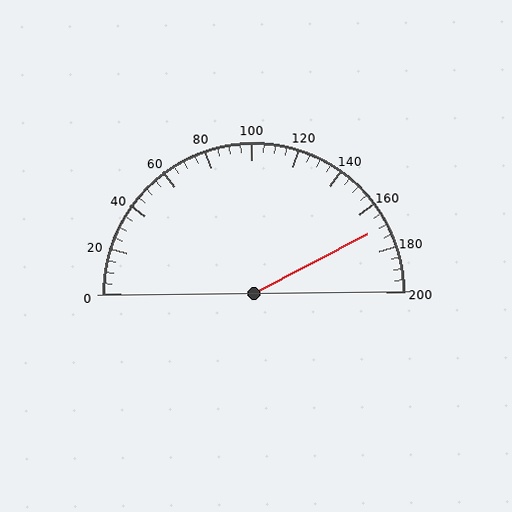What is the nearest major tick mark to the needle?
The nearest major tick mark is 160.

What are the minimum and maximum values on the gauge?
The gauge ranges from 0 to 200.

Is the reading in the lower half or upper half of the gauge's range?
The reading is in the upper half of the range (0 to 200).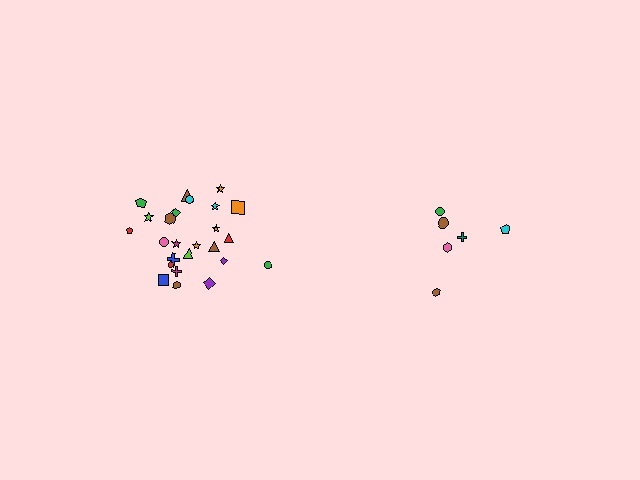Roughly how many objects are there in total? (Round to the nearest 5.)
Roughly 30 objects in total.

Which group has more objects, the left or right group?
The left group.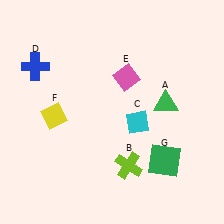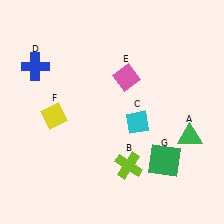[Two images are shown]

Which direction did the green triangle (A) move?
The green triangle (A) moved down.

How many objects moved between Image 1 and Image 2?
1 object moved between the two images.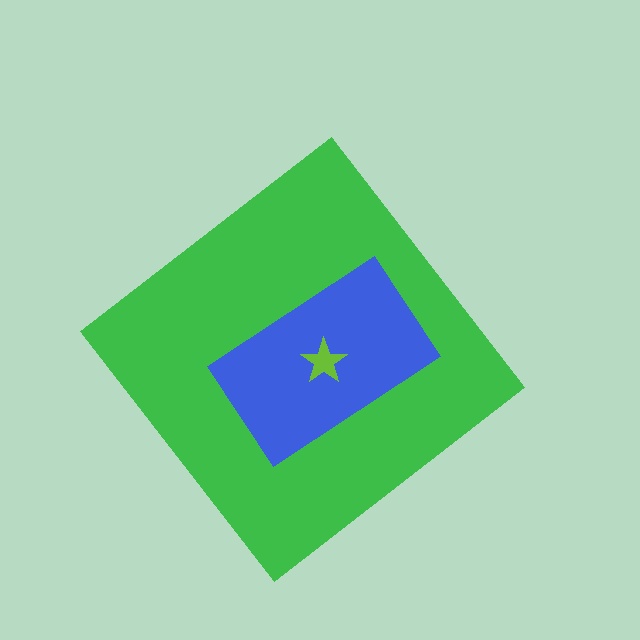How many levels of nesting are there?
3.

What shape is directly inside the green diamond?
The blue rectangle.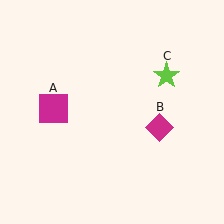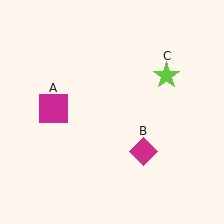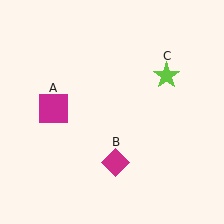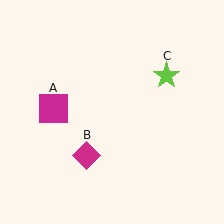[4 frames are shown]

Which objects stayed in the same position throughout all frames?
Magenta square (object A) and lime star (object C) remained stationary.